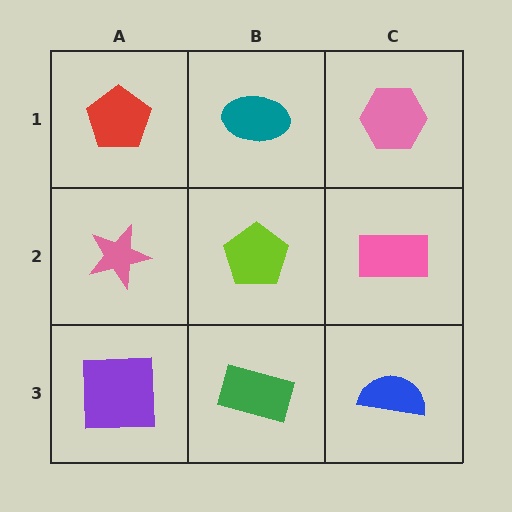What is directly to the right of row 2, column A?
A lime pentagon.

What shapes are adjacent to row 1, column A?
A pink star (row 2, column A), a teal ellipse (row 1, column B).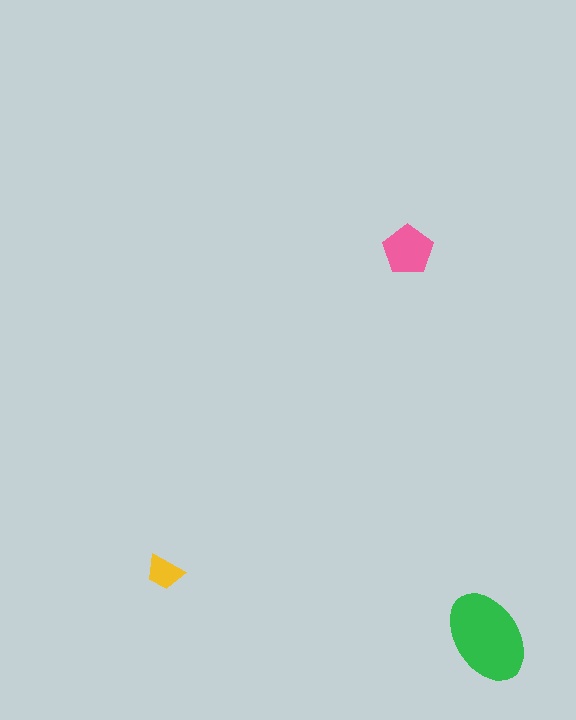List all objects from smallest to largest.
The yellow trapezoid, the pink pentagon, the green ellipse.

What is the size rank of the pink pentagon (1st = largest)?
2nd.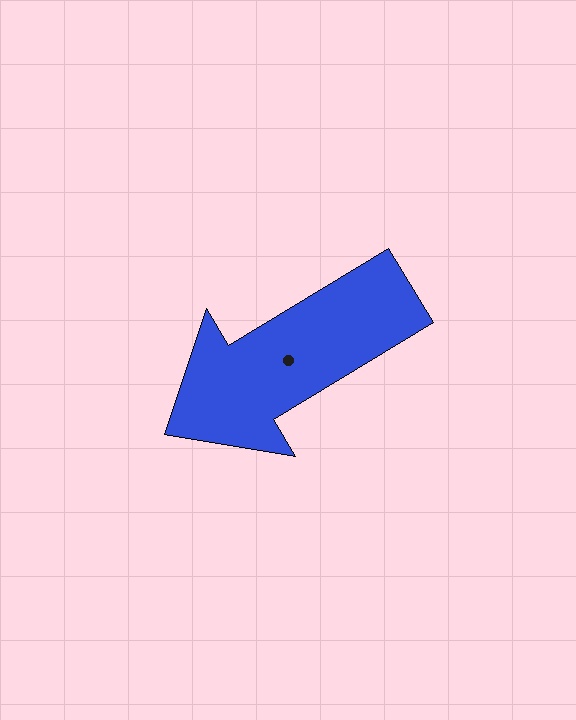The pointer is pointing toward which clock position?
Roughly 8 o'clock.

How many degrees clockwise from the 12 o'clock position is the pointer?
Approximately 239 degrees.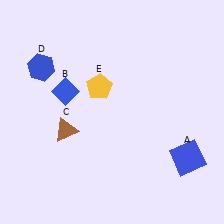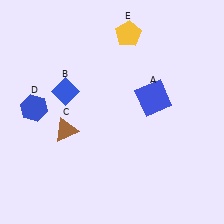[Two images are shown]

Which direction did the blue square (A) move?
The blue square (A) moved up.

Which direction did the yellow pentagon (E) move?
The yellow pentagon (E) moved up.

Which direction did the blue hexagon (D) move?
The blue hexagon (D) moved down.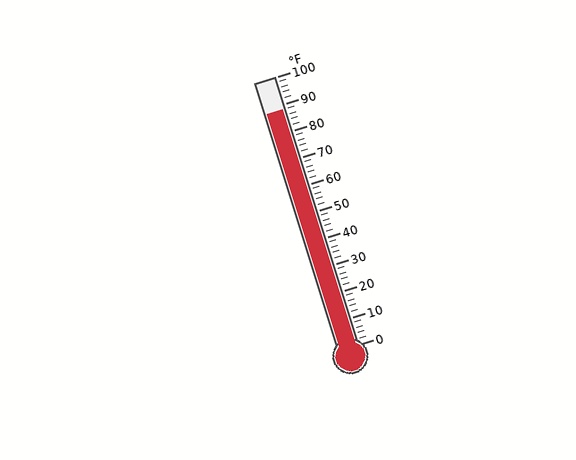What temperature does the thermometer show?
The thermometer shows approximately 88°F.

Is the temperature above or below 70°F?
The temperature is above 70°F.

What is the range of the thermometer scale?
The thermometer scale ranges from 0°F to 100°F.